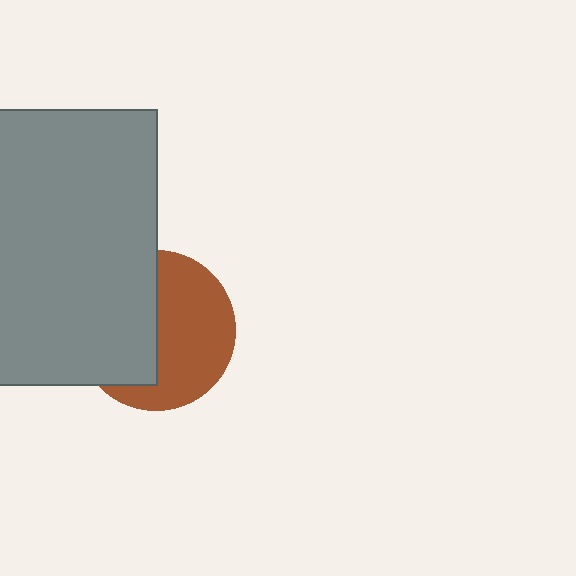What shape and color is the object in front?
The object in front is a gray rectangle.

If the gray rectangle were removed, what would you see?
You would see the complete brown circle.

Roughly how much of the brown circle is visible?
About half of it is visible (roughly 54%).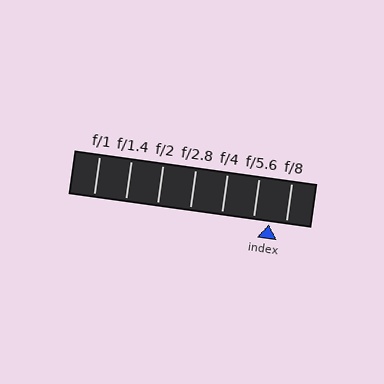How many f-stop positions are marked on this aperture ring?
There are 7 f-stop positions marked.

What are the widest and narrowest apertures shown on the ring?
The widest aperture shown is f/1 and the narrowest is f/8.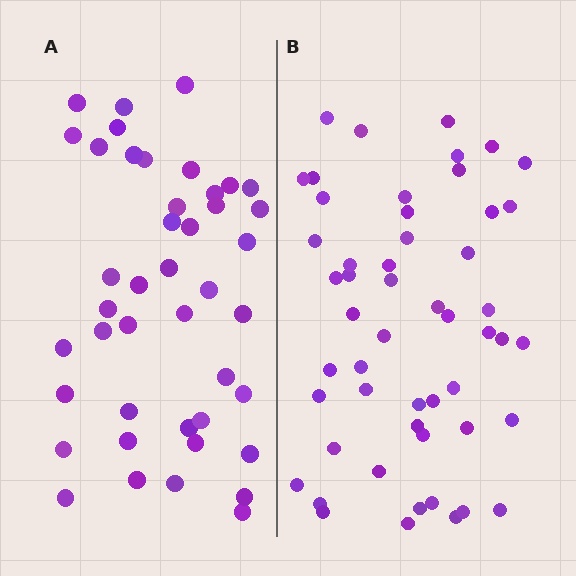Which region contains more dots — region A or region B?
Region B (the right region) has more dots.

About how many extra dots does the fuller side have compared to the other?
Region B has roughly 8 or so more dots than region A.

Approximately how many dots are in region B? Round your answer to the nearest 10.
About 50 dots. (The exact count is 52, which rounds to 50.)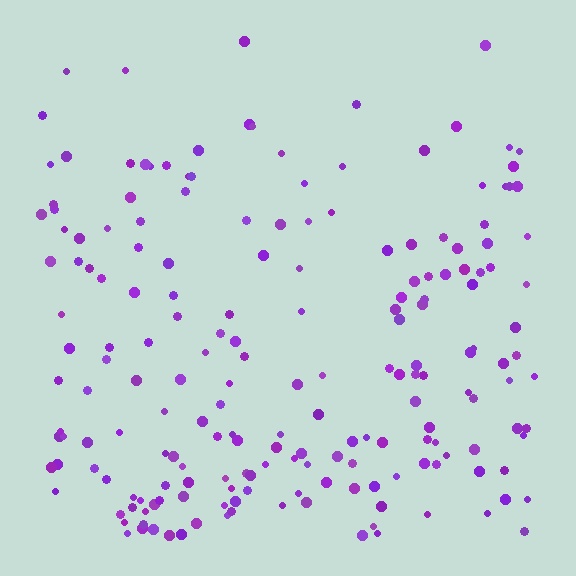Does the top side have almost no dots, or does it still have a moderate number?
Still a moderate number, just noticeably fewer than the bottom.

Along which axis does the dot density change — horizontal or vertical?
Vertical.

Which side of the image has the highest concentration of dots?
The bottom.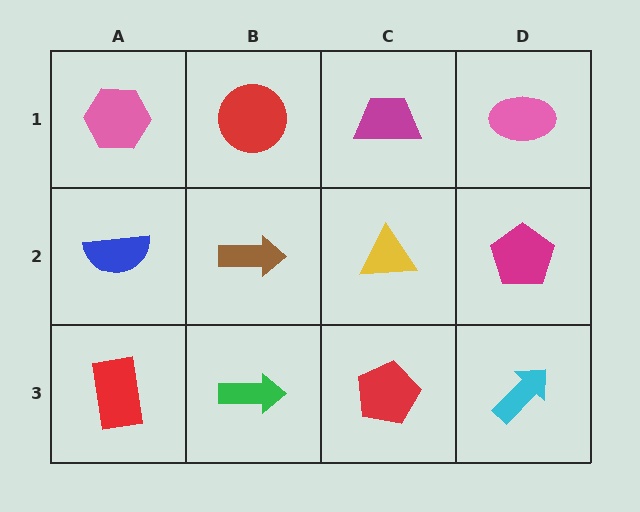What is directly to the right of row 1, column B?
A magenta trapezoid.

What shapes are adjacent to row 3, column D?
A magenta pentagon (row 2, column D), a red pentagon (row 3, column C).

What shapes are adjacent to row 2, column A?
A pink hexagon (row 1, column A), a red rectangle (row 3, column A), a brown arrow (row 2, column B).